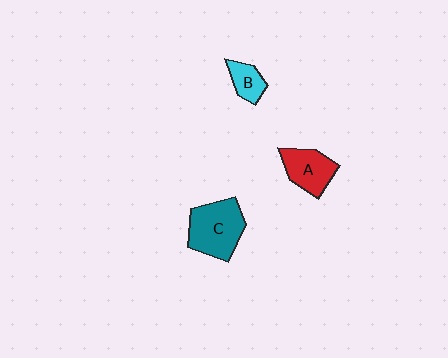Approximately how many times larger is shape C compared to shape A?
Approximately 1.4 times.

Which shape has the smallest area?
Shape B (cyan).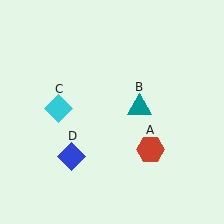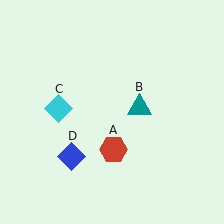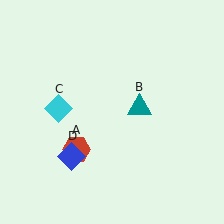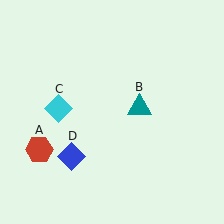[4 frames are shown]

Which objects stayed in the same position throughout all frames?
Teal triangle (object B) and cyan diamond (object C) and blue diamond (object D) remained stationary.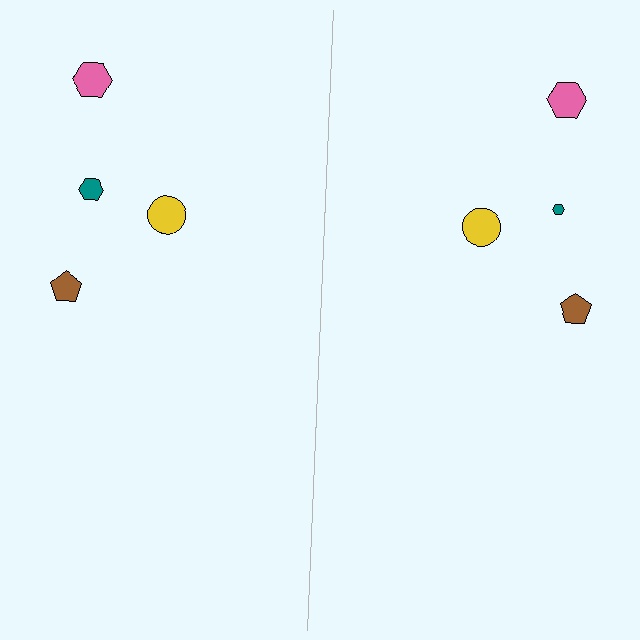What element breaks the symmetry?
The teal hexagon on the right side has a different size than its mirror counterpart.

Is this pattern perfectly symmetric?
No, the pattern is not perfectly symmetric. The teal hexagon on the right side has a different size than its mirror counterpart.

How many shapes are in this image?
There are 8 shapes in this image.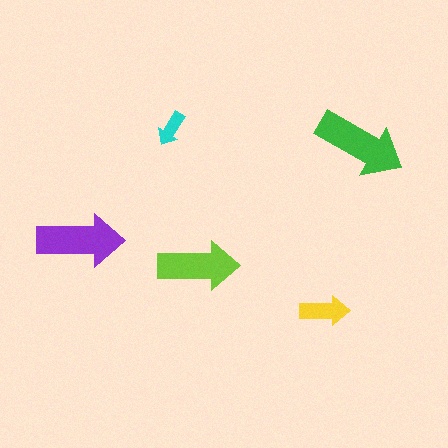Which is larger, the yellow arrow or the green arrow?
The green one.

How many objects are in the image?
There are 5 objects in the image.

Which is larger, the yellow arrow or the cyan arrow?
The yellow one.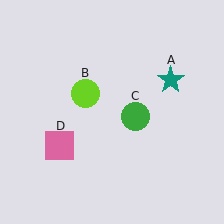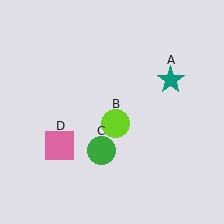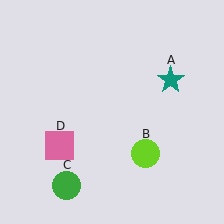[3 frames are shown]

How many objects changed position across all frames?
2 objects changed position: lime circle (object B), green circle (object C).